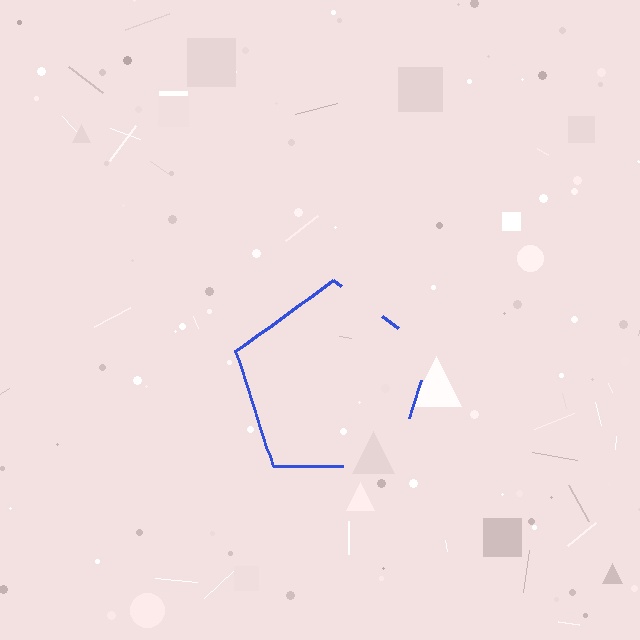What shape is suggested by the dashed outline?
The dashed outline suggests a pentagon.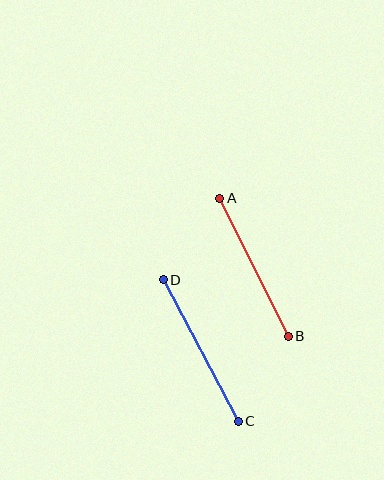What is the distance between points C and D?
The distance is approximately 160 pixels.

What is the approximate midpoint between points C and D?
The midpoint is at approximately (201, 351) pixels.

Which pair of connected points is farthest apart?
Points C and D are farthest apart.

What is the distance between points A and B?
The distance is approximately 154 pixels.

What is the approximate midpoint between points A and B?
The midpoint is at approximately (254, 267) pixels.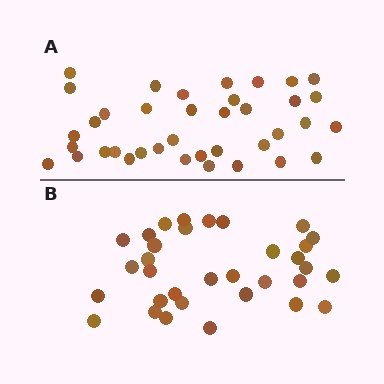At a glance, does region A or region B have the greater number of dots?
Region A (the top region) has more dots.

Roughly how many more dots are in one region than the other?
Region A has about 5 more dots than region B.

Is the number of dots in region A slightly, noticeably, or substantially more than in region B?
Region A has only slightly more — the two regions are fairly close. The ratio is roughly 1.2 to 1.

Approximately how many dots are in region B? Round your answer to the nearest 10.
About 30 dots. (The exact count is 33, which rounds to 30.)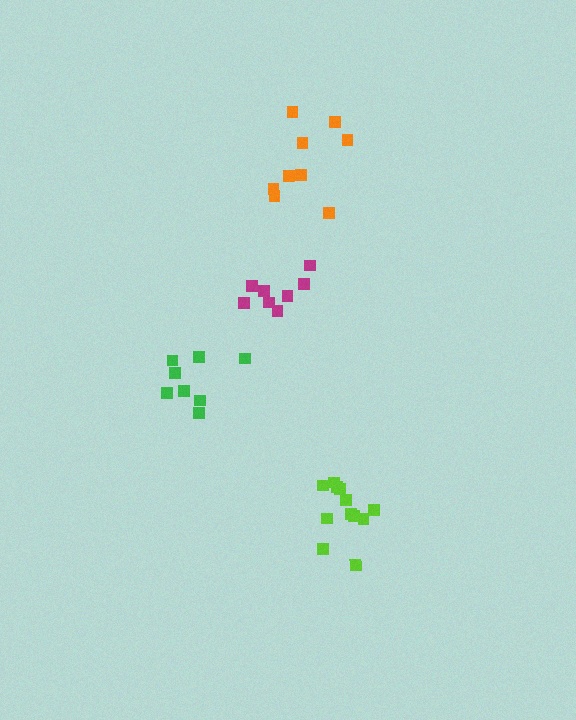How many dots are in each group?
Group 1: 12 dots, Group 2: 8 dots, Group 3: 9 dots, Group 4: 8 dots (37 total).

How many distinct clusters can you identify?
There are 4 distinct clusters.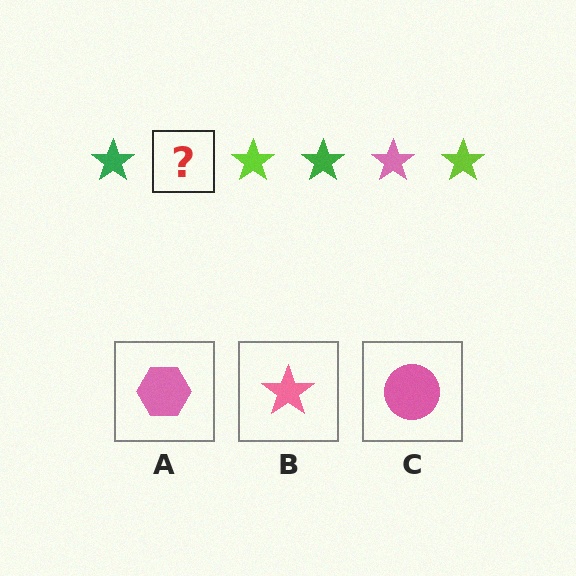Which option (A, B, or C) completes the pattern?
B.